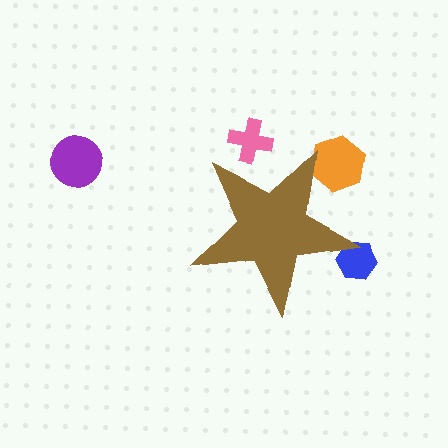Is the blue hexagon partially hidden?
Yes, the blue hexagon is partially hidden behind the brown star.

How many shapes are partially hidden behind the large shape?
3 shapes are partially hidden.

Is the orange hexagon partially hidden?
Yes, the orange hexagon is partially hidden behind the brown star.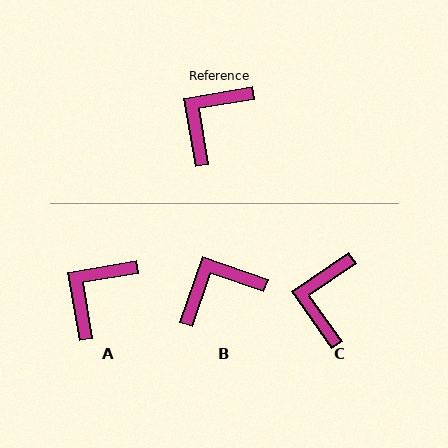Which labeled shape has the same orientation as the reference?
A.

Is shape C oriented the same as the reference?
No, it is off by about 25 degrees.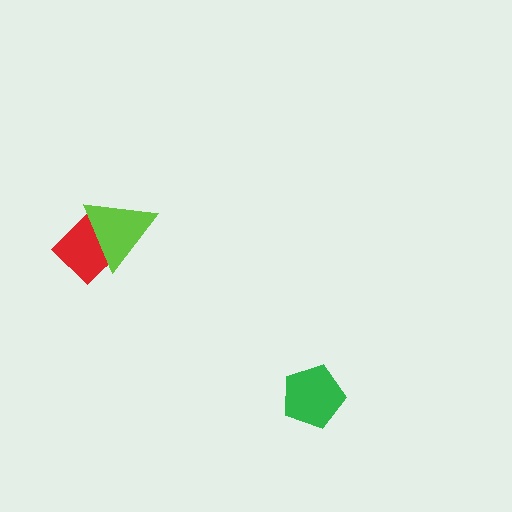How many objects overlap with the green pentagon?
0 objects overlap with the green pentagon.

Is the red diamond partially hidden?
Yes, it is partially covered by another shape.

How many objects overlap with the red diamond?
1 object overlaps with the red diamond.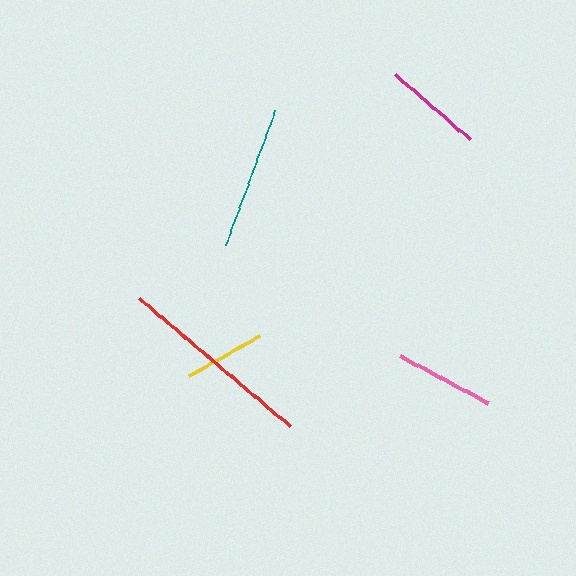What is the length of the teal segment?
The teal segment is approximately 142 pixels long.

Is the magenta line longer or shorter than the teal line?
The teal line is longer than the magenta line.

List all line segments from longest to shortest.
From longest to shortest: red, teal, pink, magenta, yellow.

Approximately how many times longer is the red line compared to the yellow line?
The red line is approximately 2.4 times the length of the yellow line.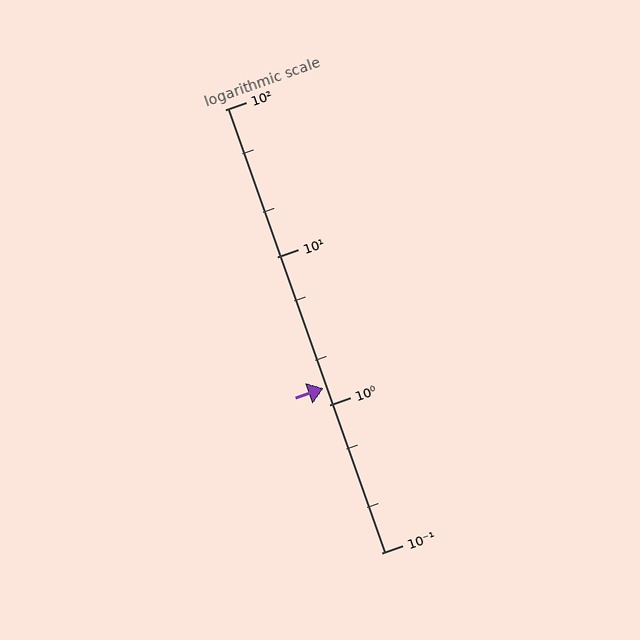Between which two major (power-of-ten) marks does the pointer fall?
The pointer is between 1 and 10.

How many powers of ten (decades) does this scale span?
The scale spans 3 decades, from 0.1 to 100.